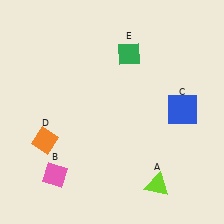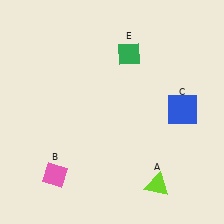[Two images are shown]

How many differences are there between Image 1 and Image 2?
There is 1 difference between the two images.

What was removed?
The orange diamond (D) was removed in Image 2.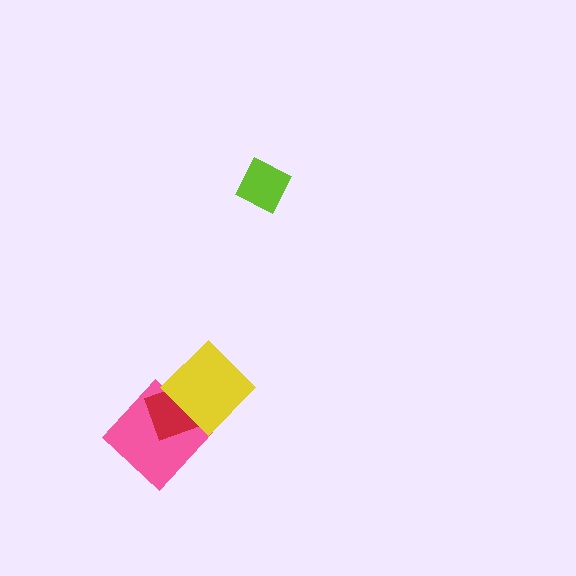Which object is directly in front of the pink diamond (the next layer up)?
The red diamond is directly in front of the pink diamond.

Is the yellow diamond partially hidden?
No, no other shape covers it.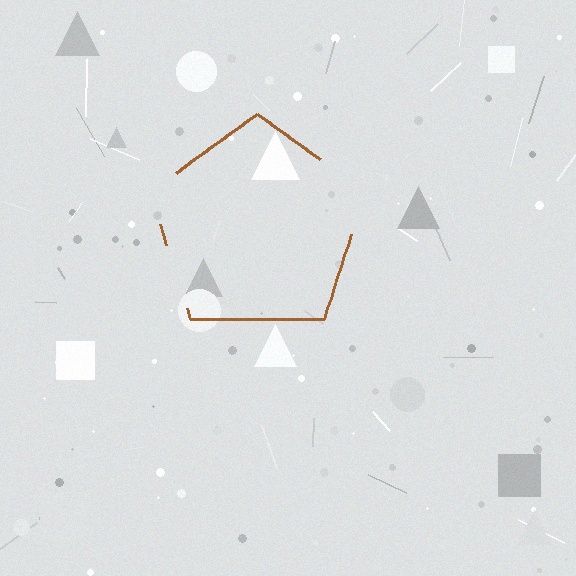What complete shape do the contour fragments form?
The contour fragments form a pentagon.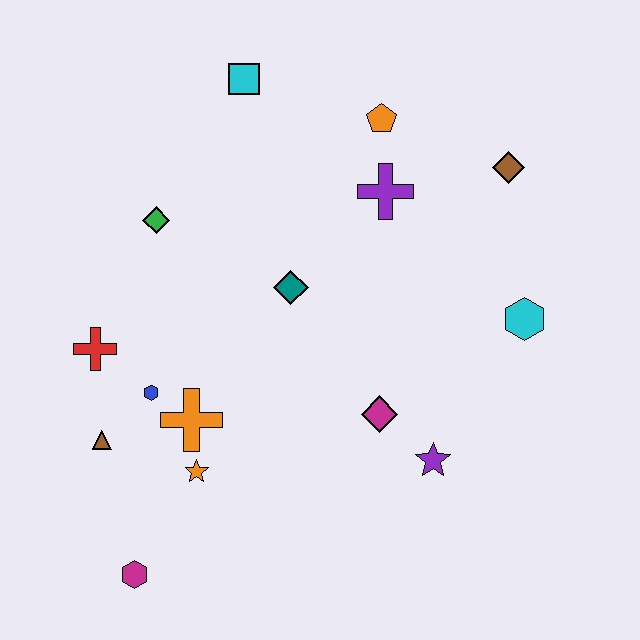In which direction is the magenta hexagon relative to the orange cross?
The magenta hexagon is below the orange cross.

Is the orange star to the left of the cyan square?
Yes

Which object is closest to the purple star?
The magenta diamond is closest to the purple star.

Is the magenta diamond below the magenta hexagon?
No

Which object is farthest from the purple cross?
The magenta hexagon is farthest from the purple cross.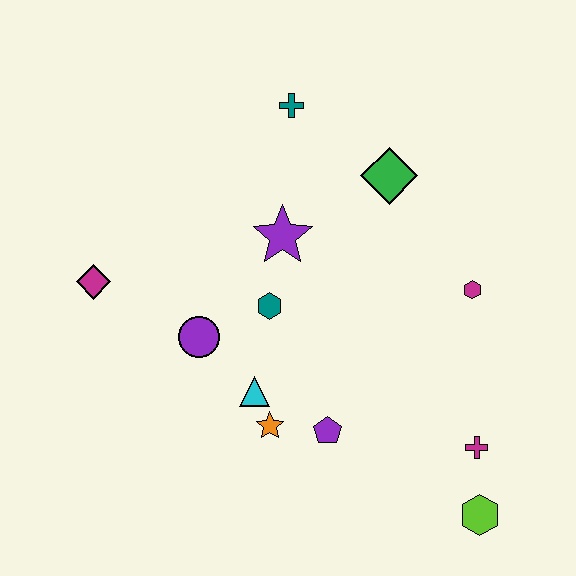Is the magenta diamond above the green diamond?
No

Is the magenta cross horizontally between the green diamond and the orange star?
No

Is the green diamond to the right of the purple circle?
Yes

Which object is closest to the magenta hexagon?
The green diamond is closest to the magenta hexagon.